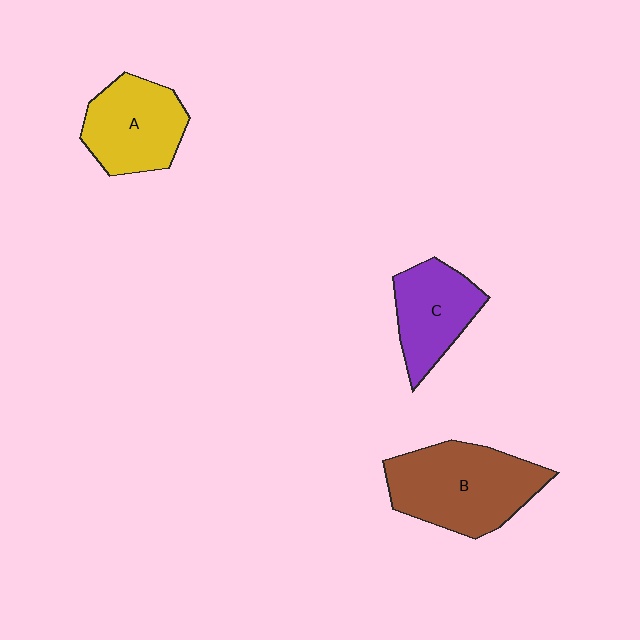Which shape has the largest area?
Shape B (brown).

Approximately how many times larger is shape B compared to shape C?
Approximately 1.5 times.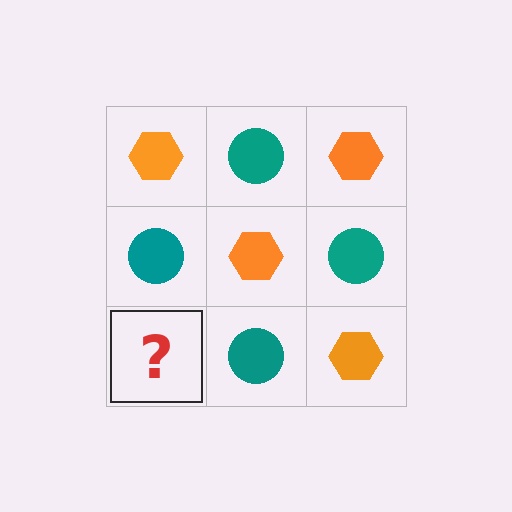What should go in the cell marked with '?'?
The missing cell should contain an orange hexagon.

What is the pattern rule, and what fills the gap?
The rule is that it alternates orange hexagon and teal circle in a checkerboard pattern. The gap should be filled with an orange hexagon.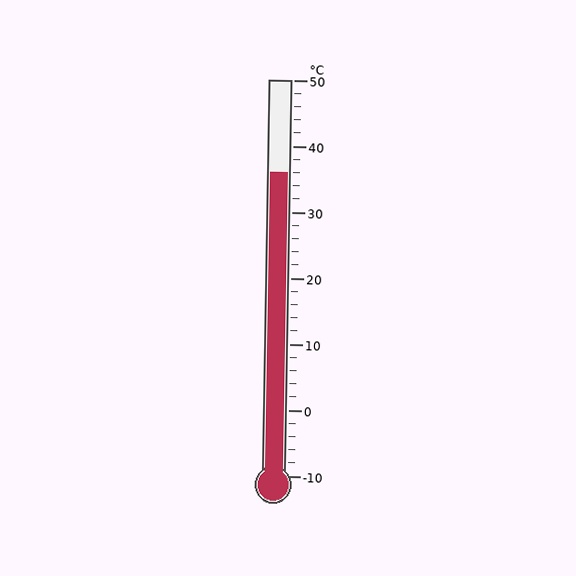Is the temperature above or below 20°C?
The temperature is above 20°C.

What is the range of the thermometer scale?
The thermometer scale ranges from -10°C to 50°C.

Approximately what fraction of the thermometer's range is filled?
The thermometer is filled to approximately 75% of its range.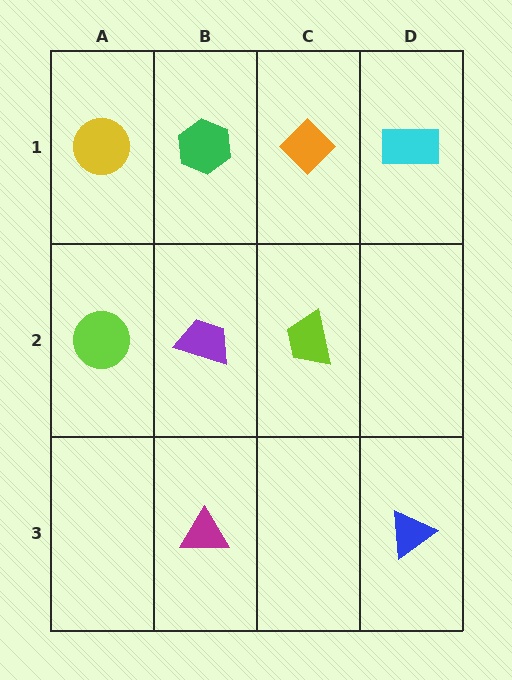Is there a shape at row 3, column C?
No, that cell is empty.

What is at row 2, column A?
A lime circle.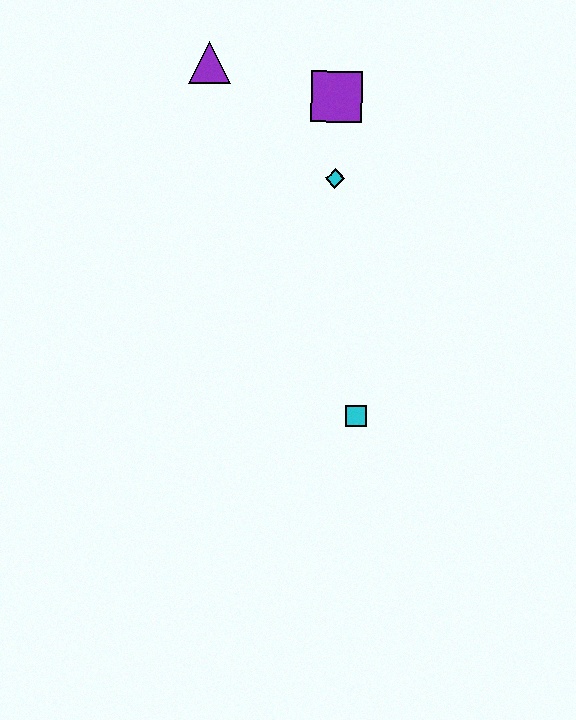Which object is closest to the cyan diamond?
The purple square is closest to the cyan diamond.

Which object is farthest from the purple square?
The cyan square is farthest from the purple square.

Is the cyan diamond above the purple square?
No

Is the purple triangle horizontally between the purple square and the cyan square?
No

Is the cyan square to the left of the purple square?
No